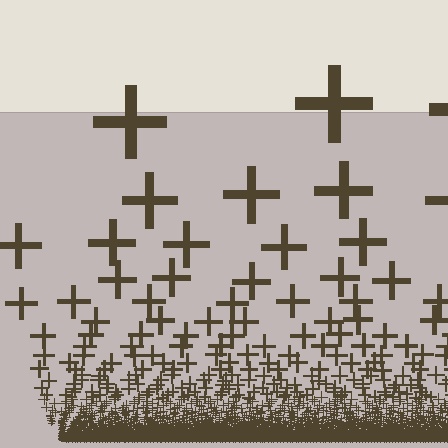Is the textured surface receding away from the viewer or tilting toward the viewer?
The surface appears to tilt toward the viewer. Texture elements get larger and sparser toward the top.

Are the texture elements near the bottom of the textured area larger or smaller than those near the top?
Smaller. The gradient is inverted — elements near the bottom are smaller and denser.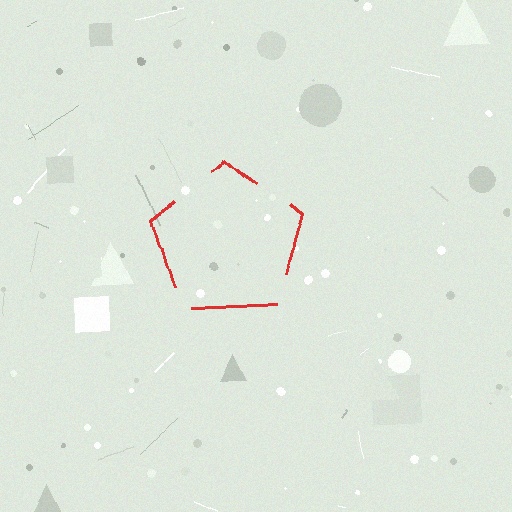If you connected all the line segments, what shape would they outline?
They would outline a pentagon.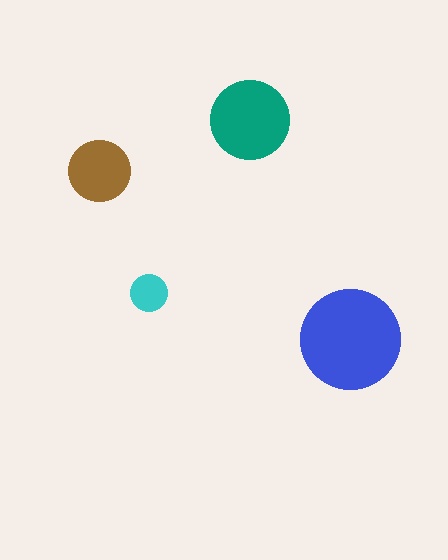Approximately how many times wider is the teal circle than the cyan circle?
About 2 times wider.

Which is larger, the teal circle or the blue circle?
The blue one.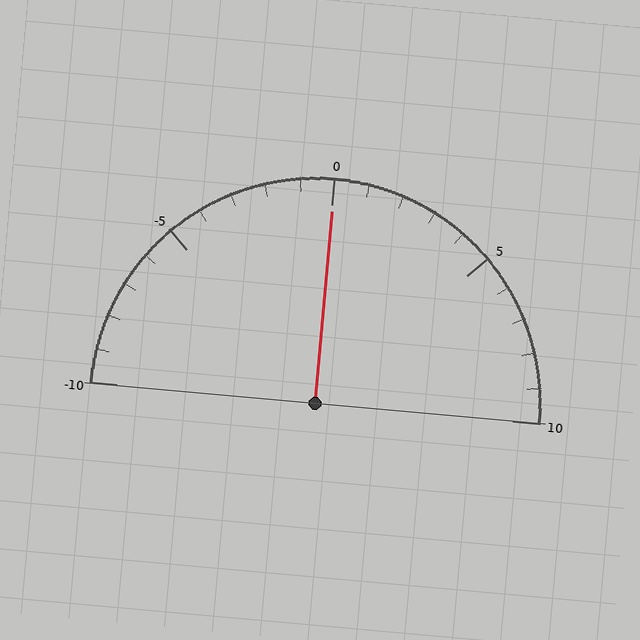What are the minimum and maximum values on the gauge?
The gauge ranges from -10 to 10.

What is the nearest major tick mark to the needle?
The nearest major tick mark is 0.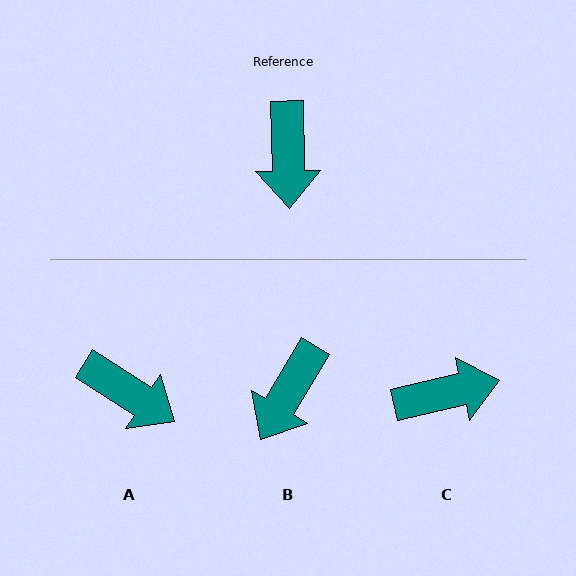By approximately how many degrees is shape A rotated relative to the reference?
Approximately 56 degrees counter-clockwise.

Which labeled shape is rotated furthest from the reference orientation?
C, about 102 degrees away.